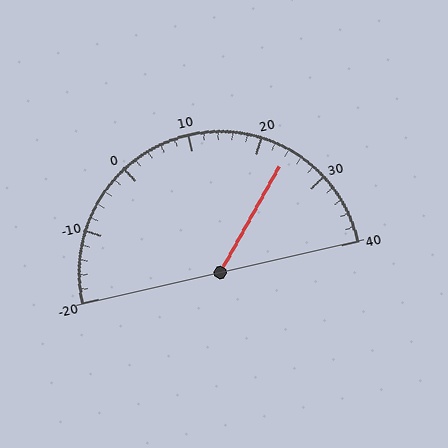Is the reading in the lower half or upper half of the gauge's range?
The reading is in the upper half of the range (-20 to 40).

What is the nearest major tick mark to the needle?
The nearest major tick mark is 20.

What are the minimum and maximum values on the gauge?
The gauge ranges from -20 to 40.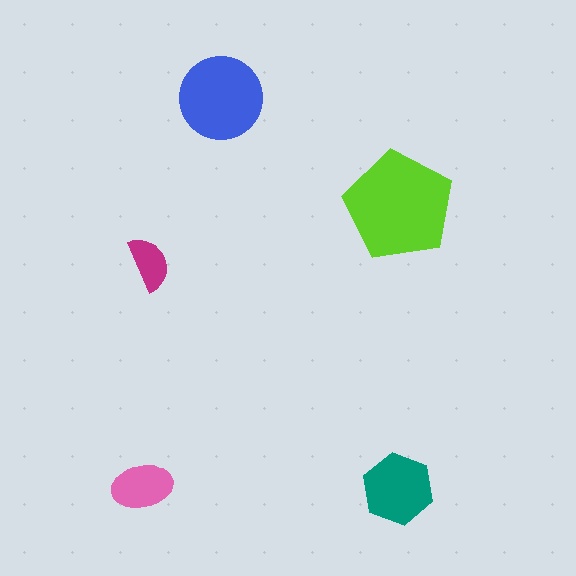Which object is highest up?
The blue circle is topmost.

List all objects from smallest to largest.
The magenta semicircle, the pink ellipse, the teal hexagon, the blue circle, the lime pentagon.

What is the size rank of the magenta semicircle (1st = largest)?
5th.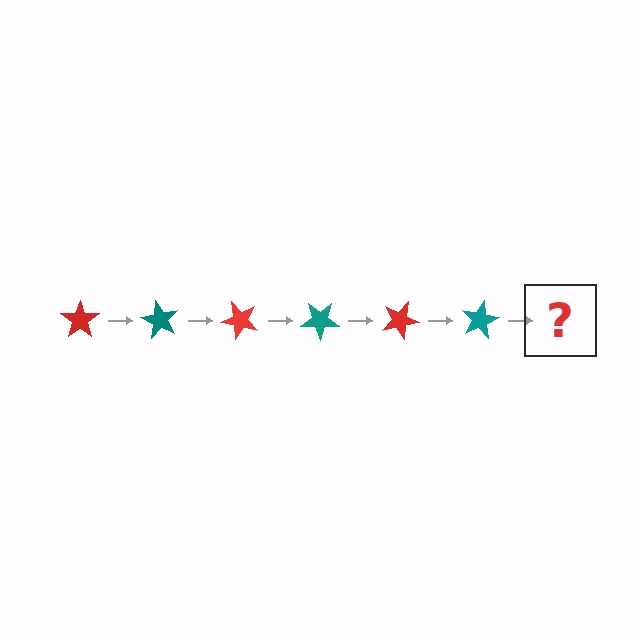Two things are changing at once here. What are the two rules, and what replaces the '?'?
The two rules are that it rotates 60 degrees each step and the color cycles through red and teal. The '?' should be a red star, rotated 360 degrees from the start.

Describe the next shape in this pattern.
It should be a red star, rotated 360 degrees from the start.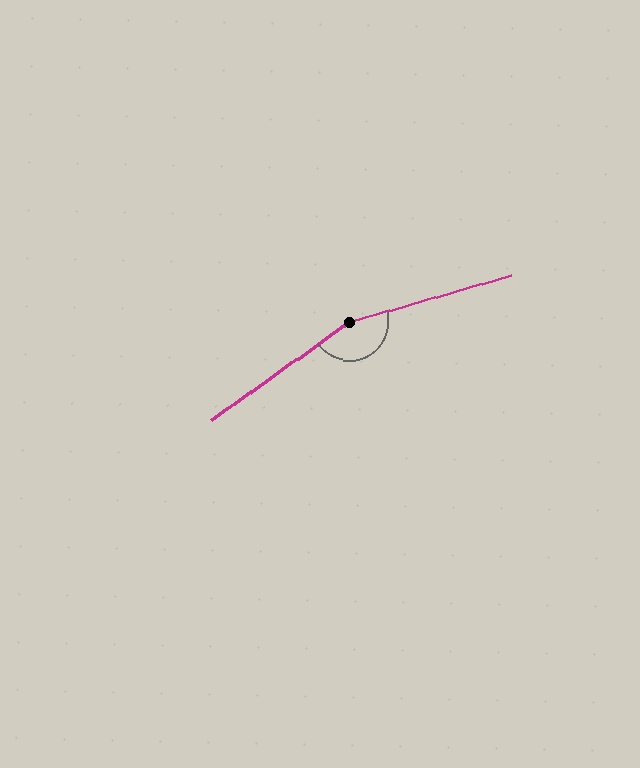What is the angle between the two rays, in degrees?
Approximately 160 degrees.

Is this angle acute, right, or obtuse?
It is obtuse.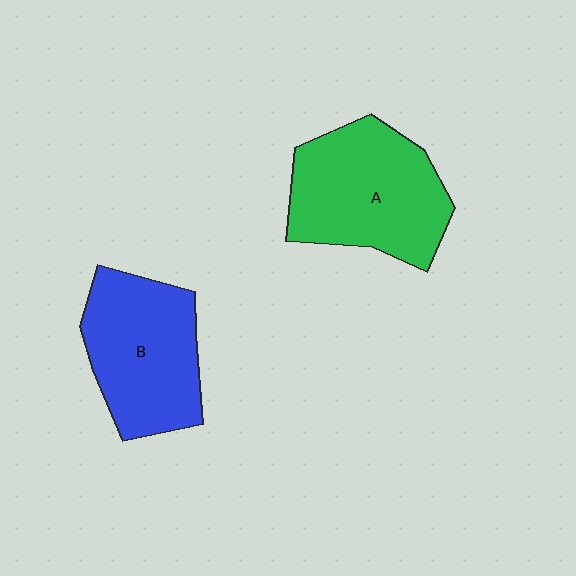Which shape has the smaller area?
Shape B (blue).